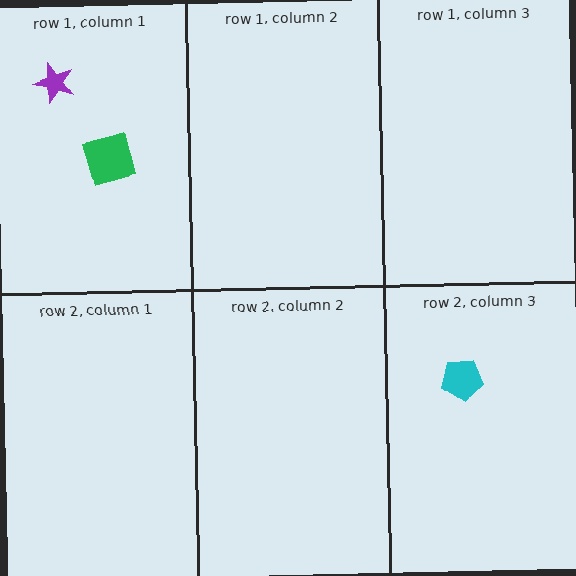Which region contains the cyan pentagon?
The row 2, column 3 region.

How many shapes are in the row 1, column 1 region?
2.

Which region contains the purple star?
The row 1, column 1 region.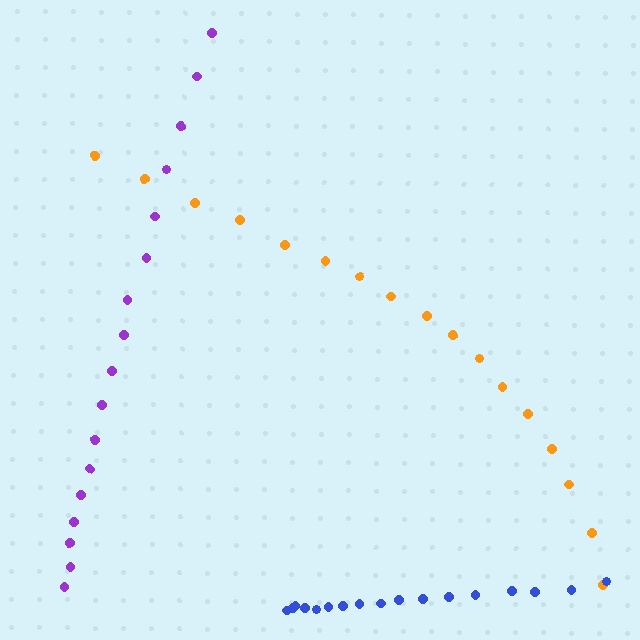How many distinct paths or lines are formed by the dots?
There are 3 distinct paths.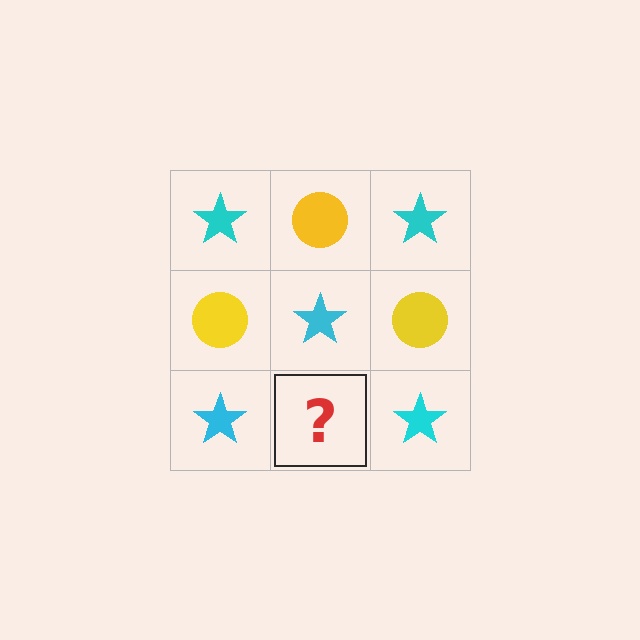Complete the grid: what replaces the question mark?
The question mark should be replaced with a yellow circle.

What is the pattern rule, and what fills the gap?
The rule is that it alternates cyan star and yellow circle in a checkerboard pattern. The gap should be filled with a yellow circle.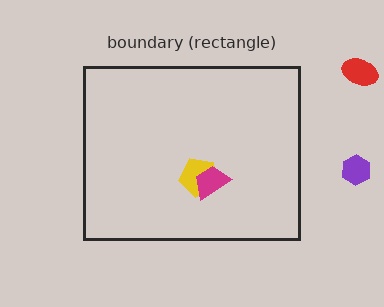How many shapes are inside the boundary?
2 inside, 2 outside.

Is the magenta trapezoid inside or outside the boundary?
Inside.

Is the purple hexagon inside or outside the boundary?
Outside.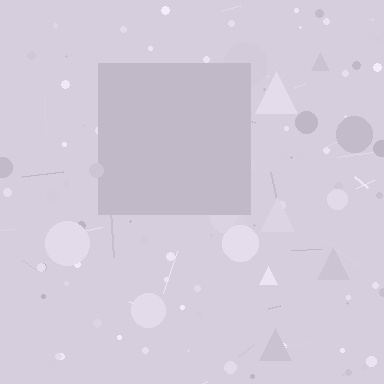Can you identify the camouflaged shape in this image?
The camouflaged shape is a square.